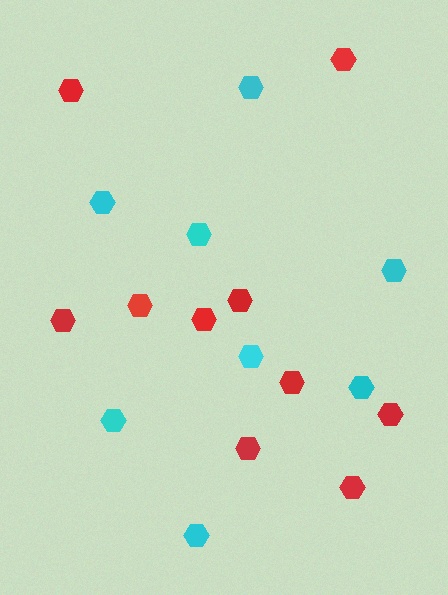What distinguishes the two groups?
There are 2 groups: one group of red hexagons (10) and one group of cyan hexagons (8).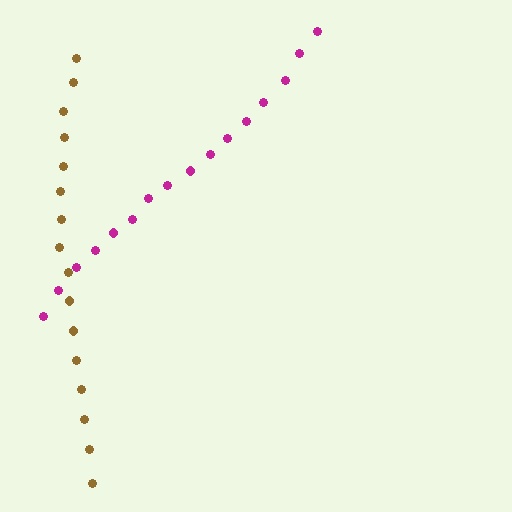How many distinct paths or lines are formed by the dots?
There are 2 distinct paths.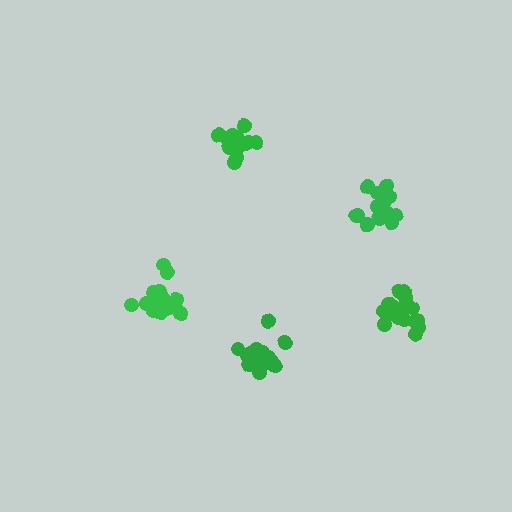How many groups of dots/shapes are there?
There are 5 groups.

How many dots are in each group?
Group 1: 18 dots, Group 2: 18 dots, Group 3: 21 dots, Group 4: 16 dots, Group 5: 20 dots (93 total).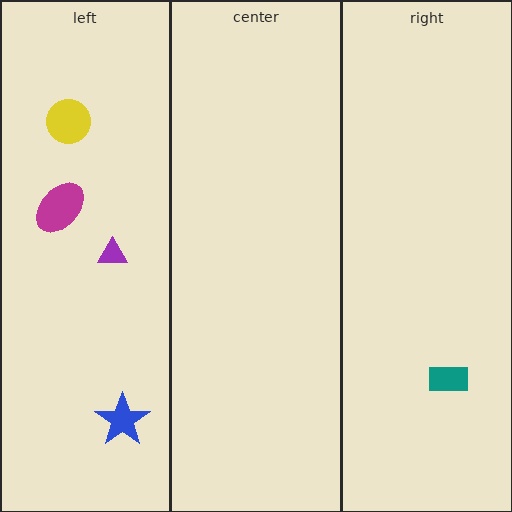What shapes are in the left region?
The blue star, the purple triangle, the magenta ellipse, the yellow circle.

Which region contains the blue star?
The left region.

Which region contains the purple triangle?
The left region.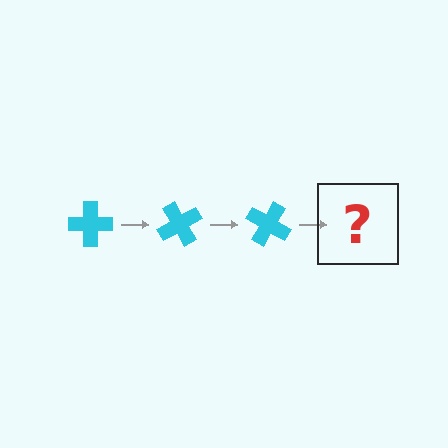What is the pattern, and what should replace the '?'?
The pattern is that the cross rotates 60 degrees each step. The '?' should be a cyan cross rotated 180 degrees.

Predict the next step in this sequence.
The next step is a cyan cross rotated 180 degrees.